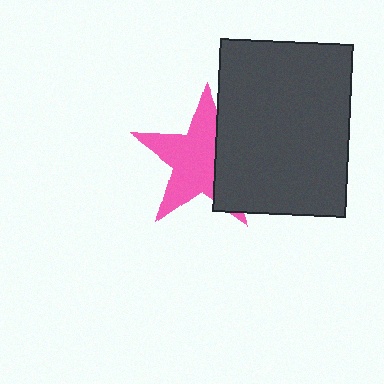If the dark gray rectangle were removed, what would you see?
You would see the complete pink star.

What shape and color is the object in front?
The object in front is a dark gray rectangle.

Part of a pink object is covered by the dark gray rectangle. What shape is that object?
It is a star.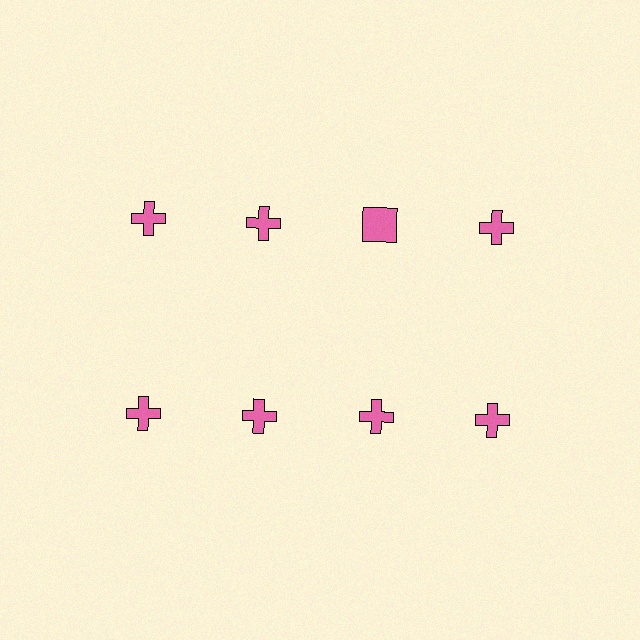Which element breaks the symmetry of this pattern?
The pink square in the top row, center column breaks the symmetry. All other shapes are pink crosses.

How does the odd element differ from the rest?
It has a different shape: square instead of cross.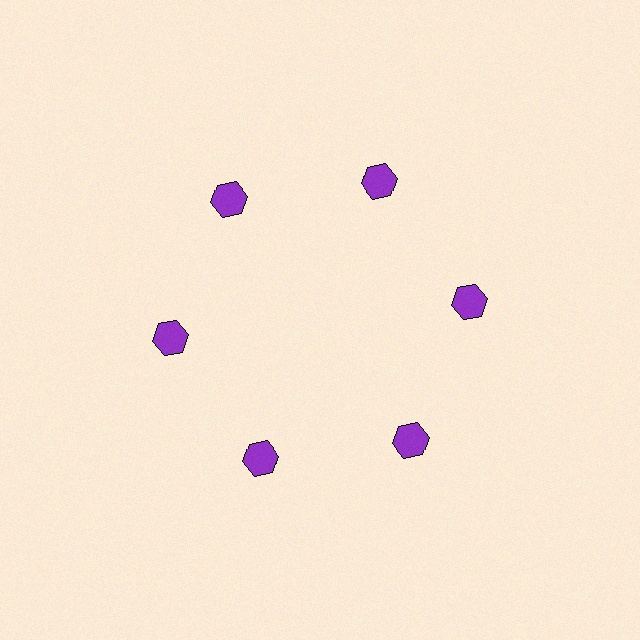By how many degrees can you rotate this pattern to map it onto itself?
The pattern maps onto itself every 60 degrees of rotation.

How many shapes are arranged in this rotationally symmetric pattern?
There are 6 shapes, arranged in 6 groups of 1.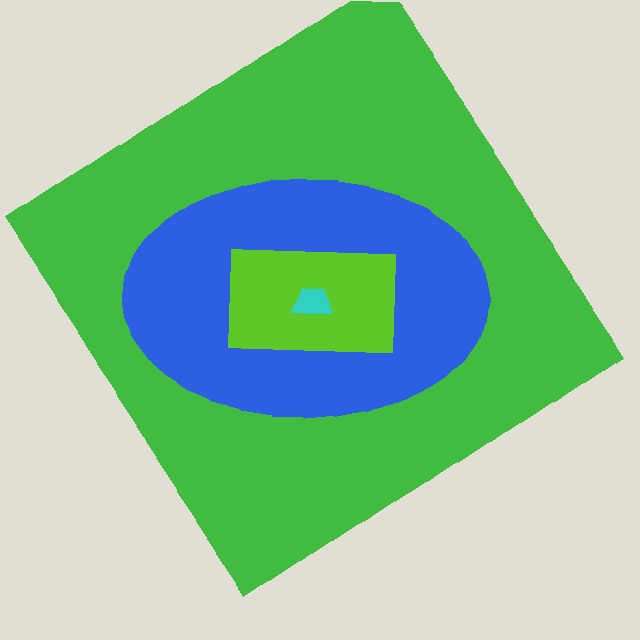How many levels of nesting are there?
4.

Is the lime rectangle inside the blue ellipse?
Yes.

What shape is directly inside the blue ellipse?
The lime rectangle.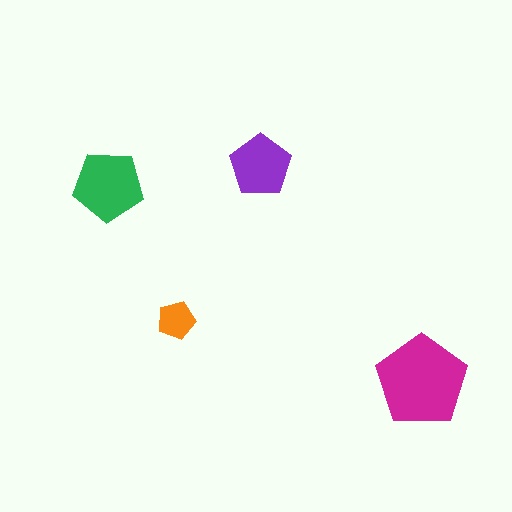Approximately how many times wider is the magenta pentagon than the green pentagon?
About 1.5 times wider.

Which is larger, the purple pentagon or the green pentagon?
The green one.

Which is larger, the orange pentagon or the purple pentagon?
The purple one.